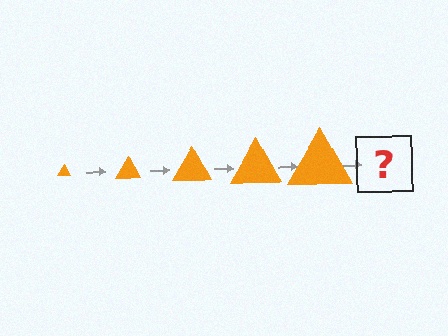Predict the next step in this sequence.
The next step is an orange triangle, larger than the previous one.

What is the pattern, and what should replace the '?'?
The pattern is that the triangle gets progressively larger each step. The '?' should be an orange triangle, larger than the previous one.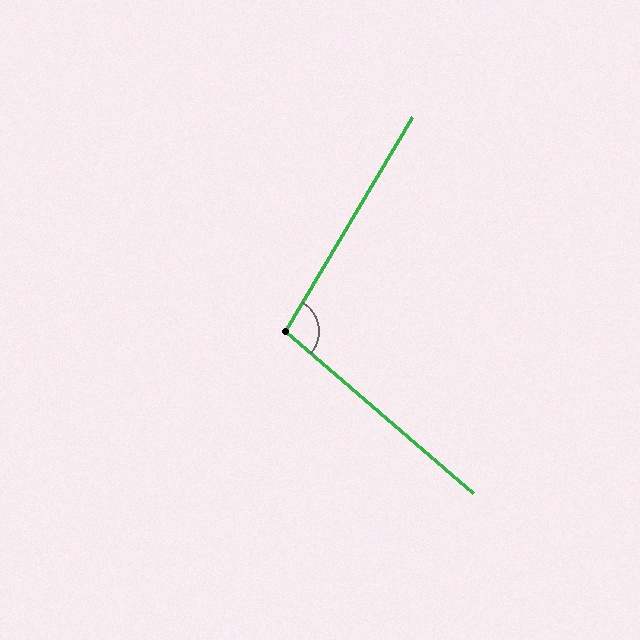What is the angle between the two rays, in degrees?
Approximately 100 degrees.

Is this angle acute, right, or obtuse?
It is obtuse.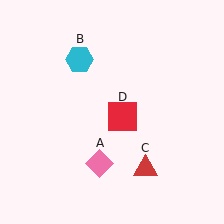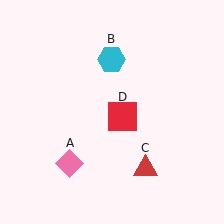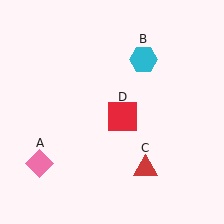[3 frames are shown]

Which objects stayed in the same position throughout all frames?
Red triangle (object C) and red square (object D) remained stationary.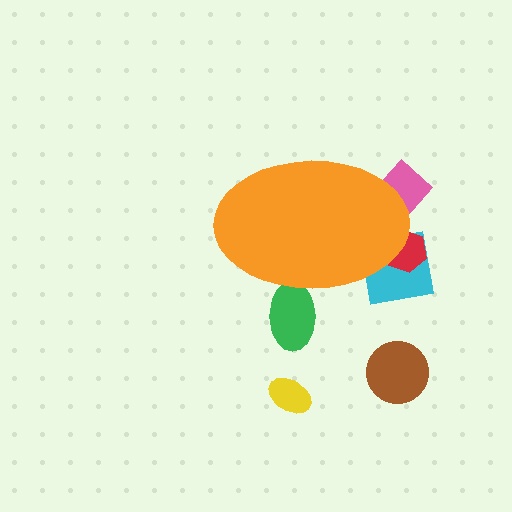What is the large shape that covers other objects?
An orange ellipse.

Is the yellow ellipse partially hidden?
No, the yellow ellipse is fully visible.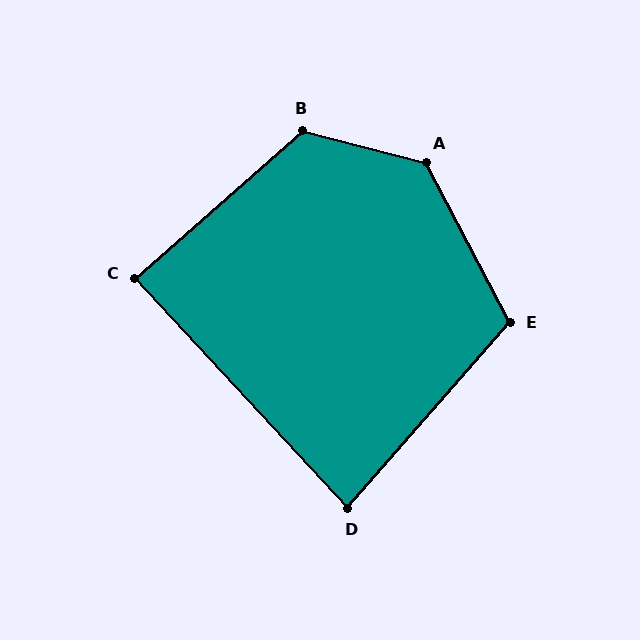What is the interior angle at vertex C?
Approximately 88 degrees (approximately right).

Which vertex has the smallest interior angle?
D, at approximately 84 degrees.